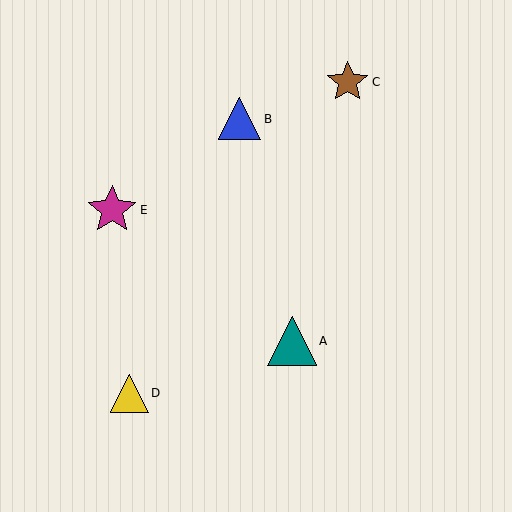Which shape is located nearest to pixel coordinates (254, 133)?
The blue triangle (labeled B) at (240, 119) is nearest to that location.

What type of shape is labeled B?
Shape B is a blue triangle.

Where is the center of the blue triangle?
The center of the blue triangle is at (240, 119).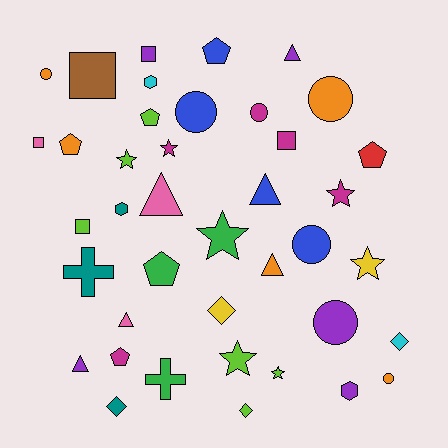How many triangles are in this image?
There are 6 triangles.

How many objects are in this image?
There are 40 objects.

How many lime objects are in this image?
There are 6 lime objects.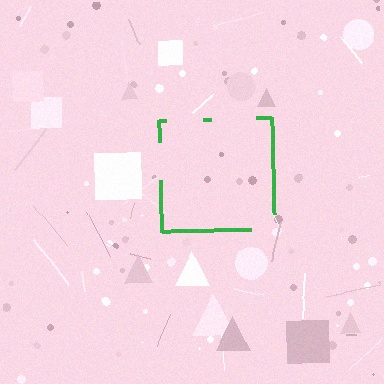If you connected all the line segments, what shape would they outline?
They would outline a square.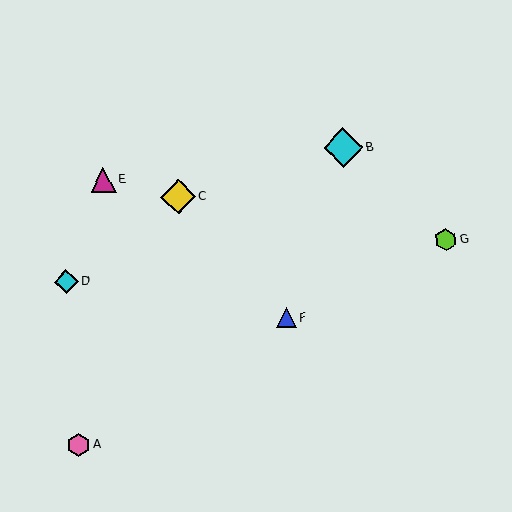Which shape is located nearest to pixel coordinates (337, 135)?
The cyan diamond (labeled B) at (343, 148) is nearest to that location.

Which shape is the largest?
The cyan diamond (labeled B) is the largest.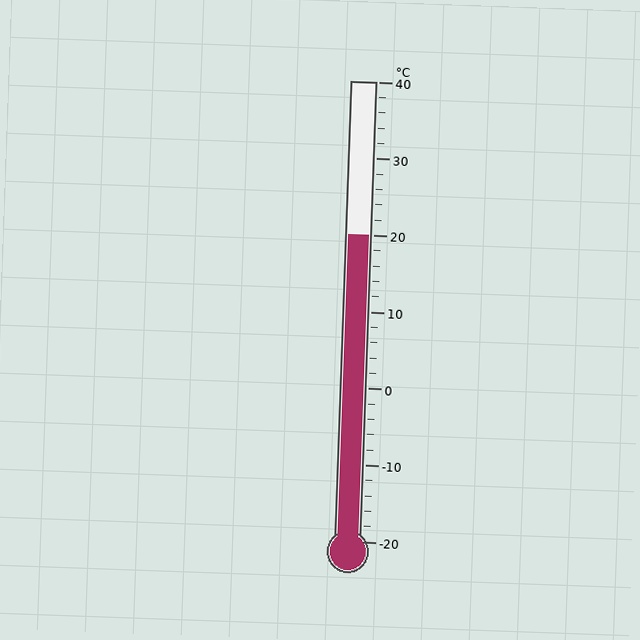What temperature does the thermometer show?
The thermometer shows approximately 20°C.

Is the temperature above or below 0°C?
The temperature is above 0°C.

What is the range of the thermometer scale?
The thermometer scale ranges from -20°C to 40°C.